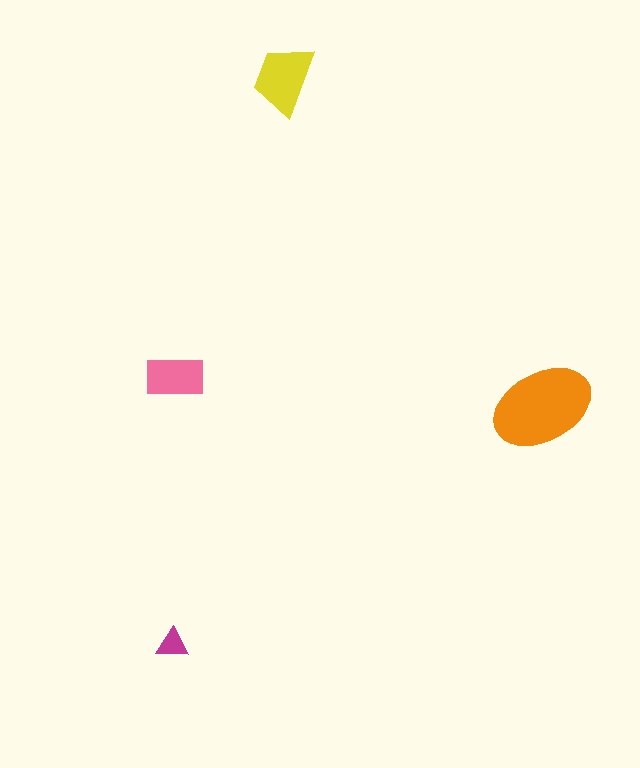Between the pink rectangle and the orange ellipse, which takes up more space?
The orange ellipse.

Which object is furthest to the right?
The orange ellipse is rightmost.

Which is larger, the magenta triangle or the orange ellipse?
The orange ellipse.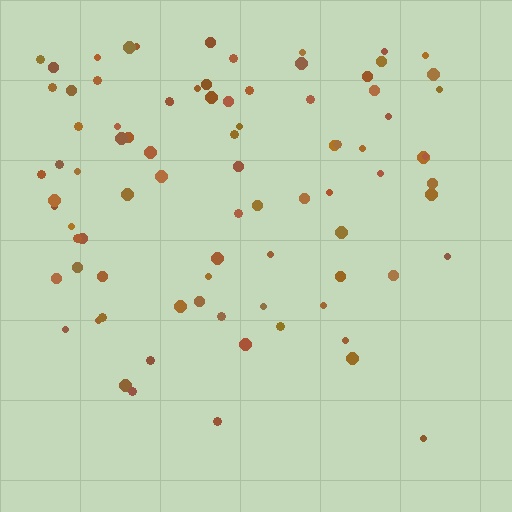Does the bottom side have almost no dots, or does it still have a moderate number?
Still a moderate number, just noticeably fewer than the top.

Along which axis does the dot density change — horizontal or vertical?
Vertical.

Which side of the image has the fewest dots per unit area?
The bottom.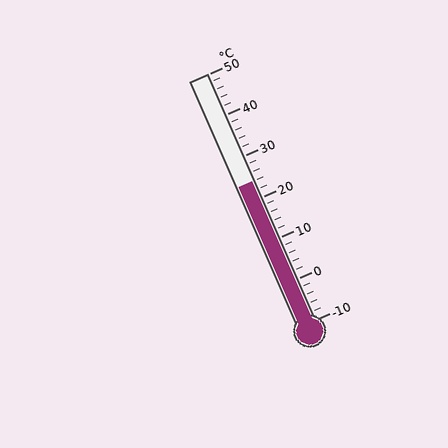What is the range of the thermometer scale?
The thermometer scale ranges from -10°C to 50°C.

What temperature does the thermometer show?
The thermometer shows approximately 24°C.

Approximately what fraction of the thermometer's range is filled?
The thermometer is filled to approximately 55% of its range.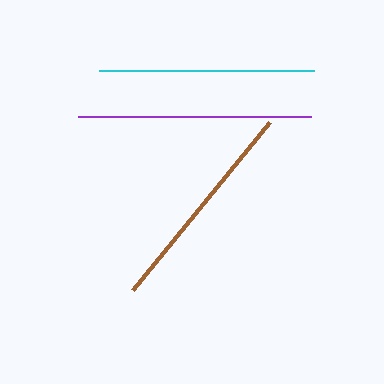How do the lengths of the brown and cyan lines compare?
The brown and cyan lines are approximately the same length.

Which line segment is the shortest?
The cyan line is the shortest at approximately 215 pixels.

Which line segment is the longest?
The purple line is the longest at approximately 234 pixels.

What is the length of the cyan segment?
The cyan segment is approximately 215 pixels long.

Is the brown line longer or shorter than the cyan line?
The brown line is longer than the cyan line.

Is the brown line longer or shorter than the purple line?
The purple line is longer than the brown line.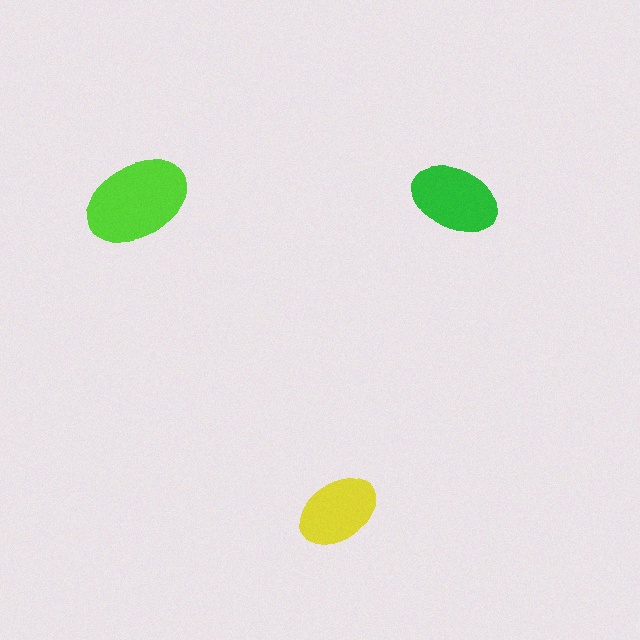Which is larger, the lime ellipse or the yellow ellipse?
The lime one.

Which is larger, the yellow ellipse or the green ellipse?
The green one.